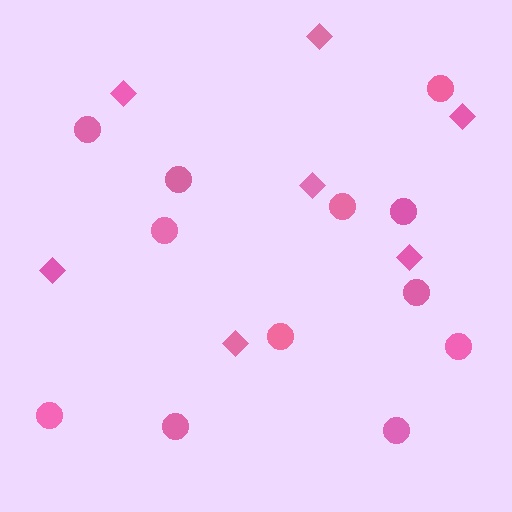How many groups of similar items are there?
There are 2 groups: one group of circles (12) and one group of diamonds (7).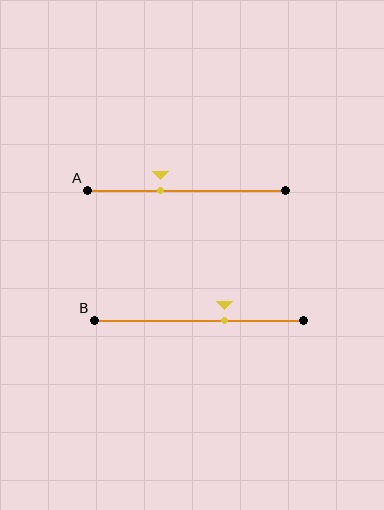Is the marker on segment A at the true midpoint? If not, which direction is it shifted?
No, the marker on segment A is shifted to the left by about 13% of the segment length.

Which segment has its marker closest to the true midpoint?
Segment B has its marker closest to the true midpoint.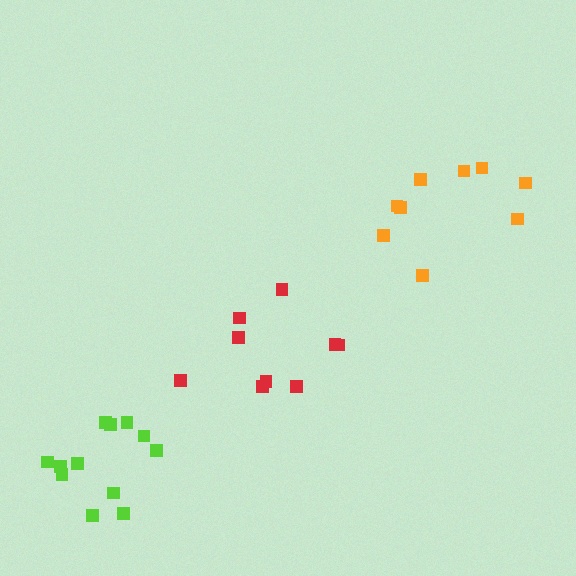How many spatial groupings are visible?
There are 3 spatial groupings.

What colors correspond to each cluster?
The clusters are colored: red, orange, lime.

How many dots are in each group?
Group 1: 9 dots, Group 2: 9 dots, Group 3: 13 dots (31 total).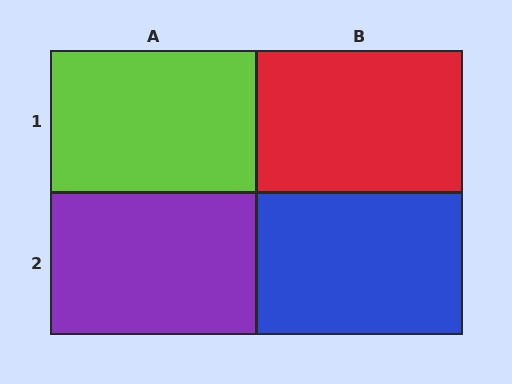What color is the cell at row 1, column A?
Lime.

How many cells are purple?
1 cell is purple.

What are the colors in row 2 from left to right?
Purple, blue.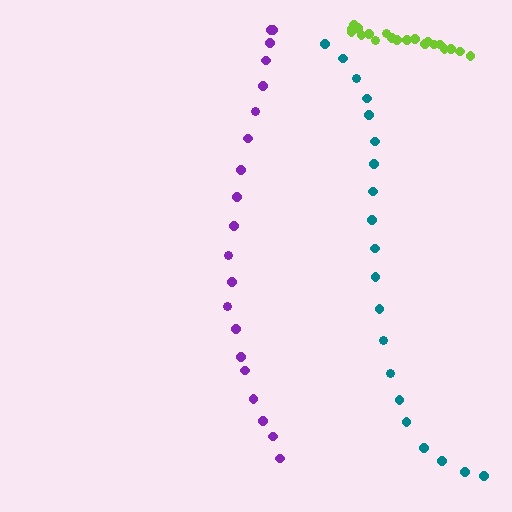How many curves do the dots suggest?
There are 3 distinct paths.